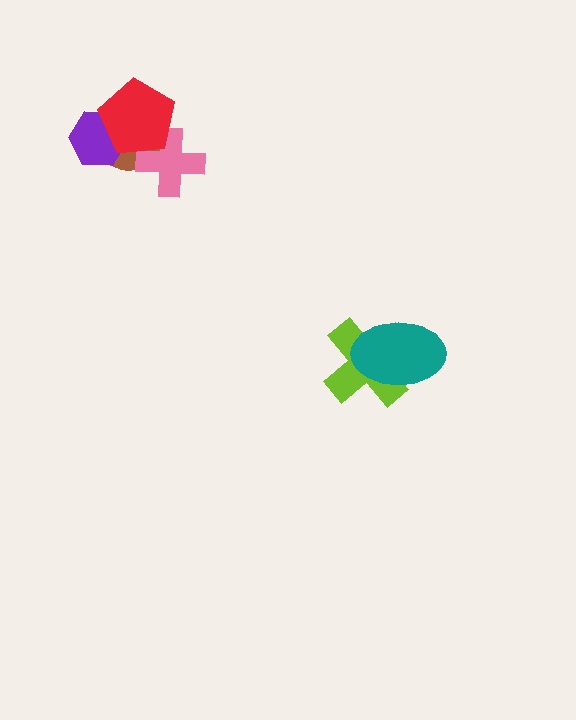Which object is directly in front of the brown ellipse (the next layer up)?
The purple hexagon is directly in front of the brown ellipse.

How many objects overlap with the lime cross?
1 object overlaps with the lime cross.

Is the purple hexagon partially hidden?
Yes, it is partially covered by another shape.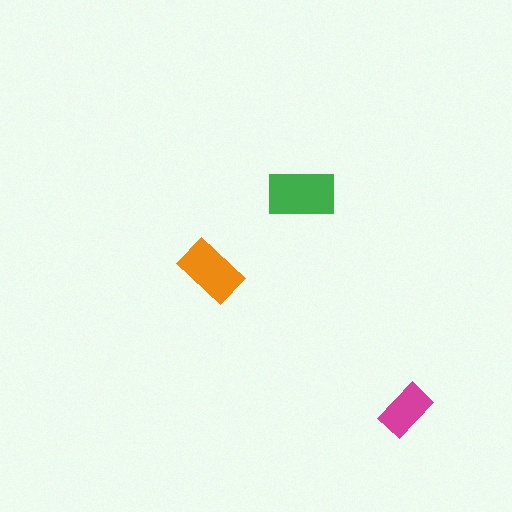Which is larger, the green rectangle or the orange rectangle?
The green one.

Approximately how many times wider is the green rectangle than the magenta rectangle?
About 1.5 times wider.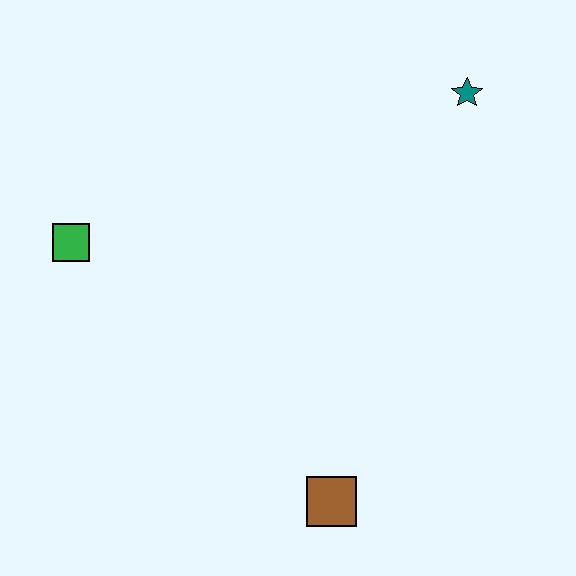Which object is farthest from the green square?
The teal star is farthest from the green square.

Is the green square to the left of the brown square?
Yes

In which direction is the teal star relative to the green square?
The teal star is to the right of the green square.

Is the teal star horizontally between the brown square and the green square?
No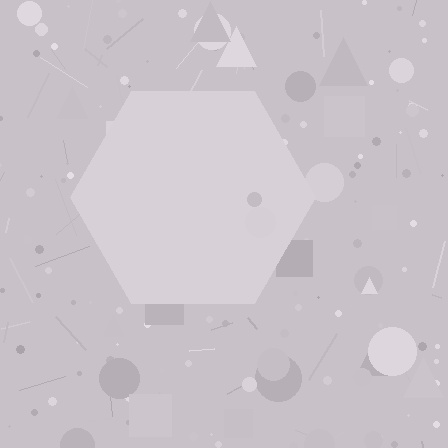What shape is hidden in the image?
A hexagon is hidden in the image.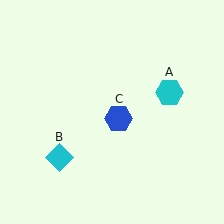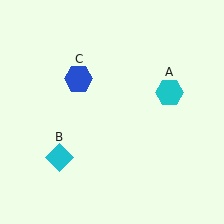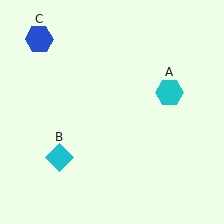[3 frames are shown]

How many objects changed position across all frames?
1 object changed position: blue hexagon (object C).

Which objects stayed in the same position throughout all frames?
Cyan hexagon (object A) and cyan diamond (object B) remained stationary.